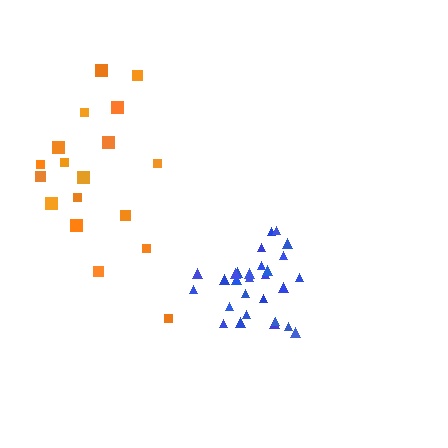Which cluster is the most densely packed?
Blue.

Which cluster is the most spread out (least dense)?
Orange.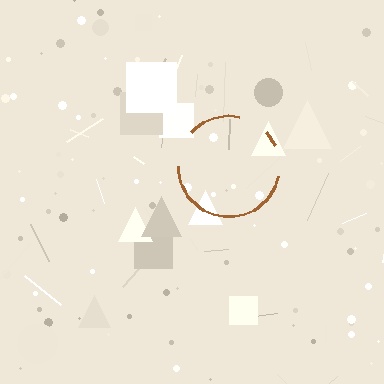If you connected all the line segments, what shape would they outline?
They would outline a circle.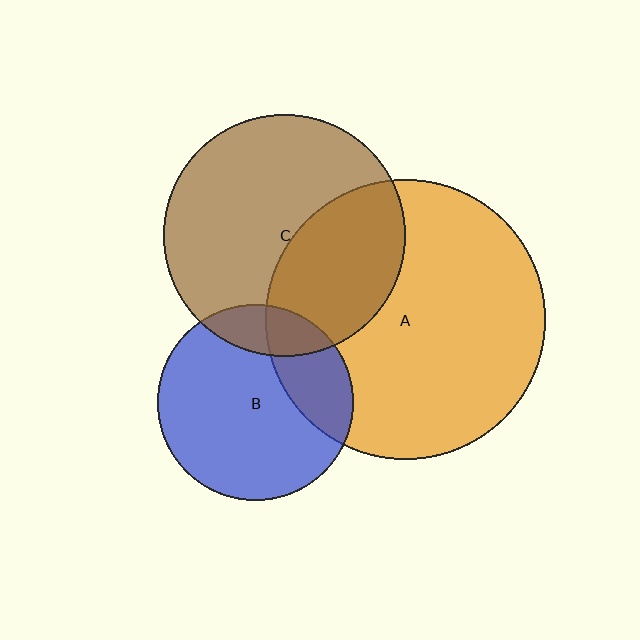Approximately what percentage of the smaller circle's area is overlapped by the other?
Approximately 35%.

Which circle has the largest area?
Circle A (orange).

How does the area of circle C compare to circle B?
Approximately 1.5 times.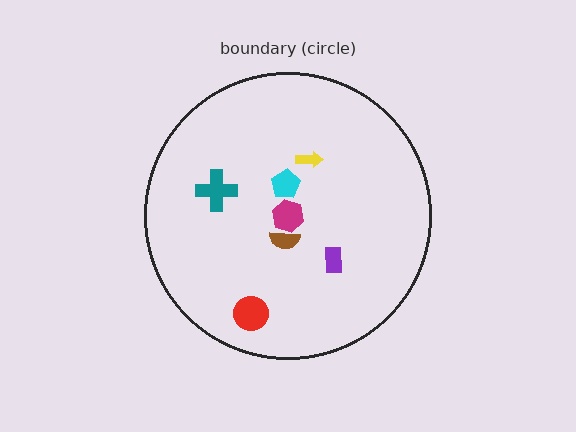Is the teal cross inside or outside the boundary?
Inside.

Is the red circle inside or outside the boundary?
Inside.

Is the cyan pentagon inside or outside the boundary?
Inside.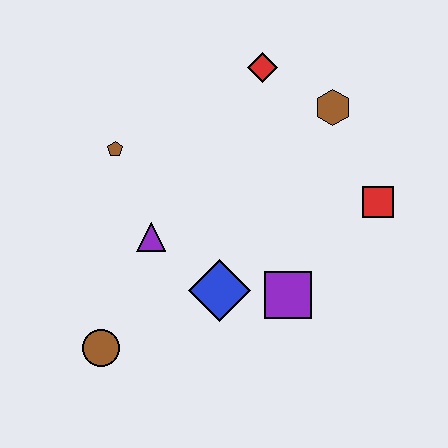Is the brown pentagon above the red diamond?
No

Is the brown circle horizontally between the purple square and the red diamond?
No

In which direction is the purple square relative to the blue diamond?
The purple square is to the right of the blue diamond.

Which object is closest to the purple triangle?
The blue diamond is closest to the purple triangle.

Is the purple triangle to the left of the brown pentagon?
No